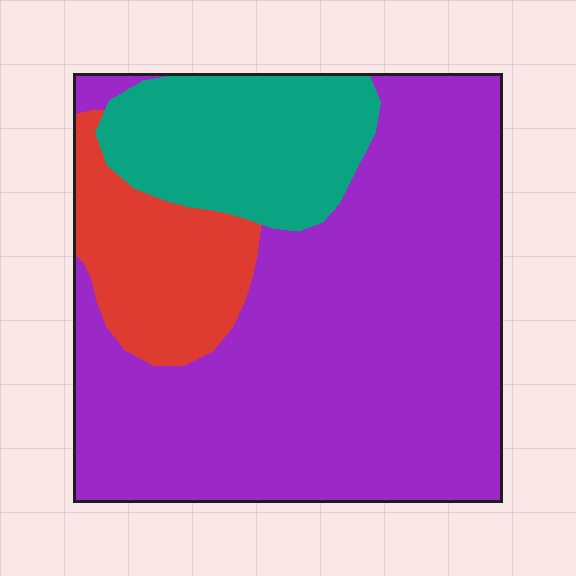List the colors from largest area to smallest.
From largest to smallest: purple, teal, red.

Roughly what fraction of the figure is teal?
Teal takes up less than a quarter of the figure.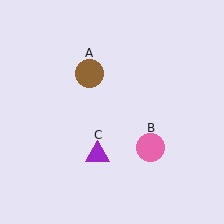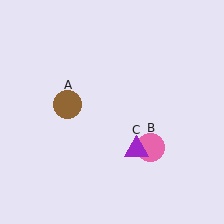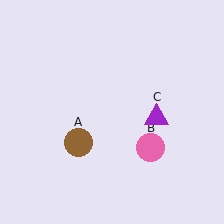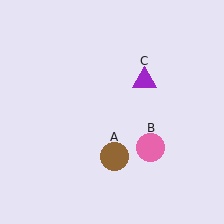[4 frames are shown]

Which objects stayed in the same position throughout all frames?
Pink circle (object B) remained stationary.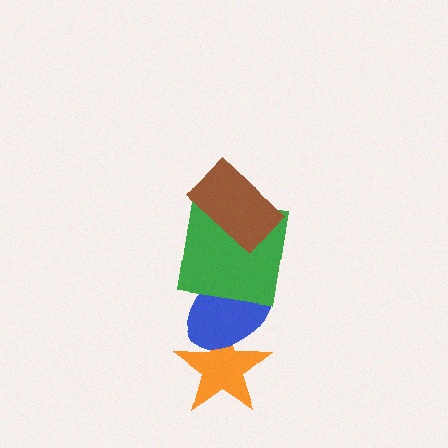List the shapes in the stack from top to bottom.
From top to bottom: the brown rectangle, the green square, the blue ellipse, the orange star.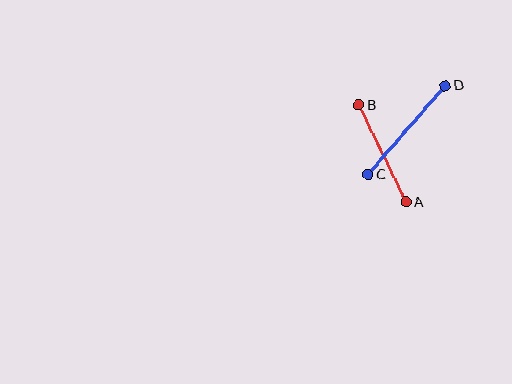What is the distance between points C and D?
The distance is approximately 117 pixels.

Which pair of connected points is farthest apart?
Points C and D are farthest apart.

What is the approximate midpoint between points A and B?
The midpoint is at approximately (382, 154) pixels.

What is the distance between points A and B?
The distance is approximately 108 pixels.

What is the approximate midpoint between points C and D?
The midpoint is at approximately (407, 130) pixels.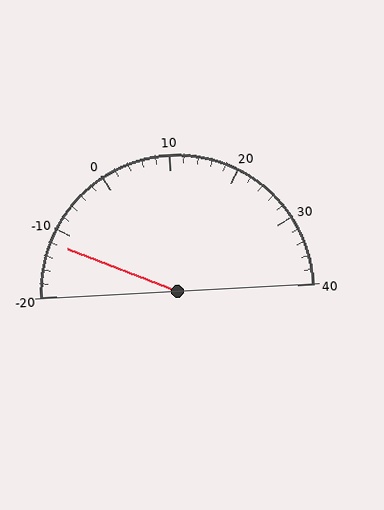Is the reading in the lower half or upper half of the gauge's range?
The reading is in the lower half of the range (-20 to 40).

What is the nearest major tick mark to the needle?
The nearest major tick mark is -10.